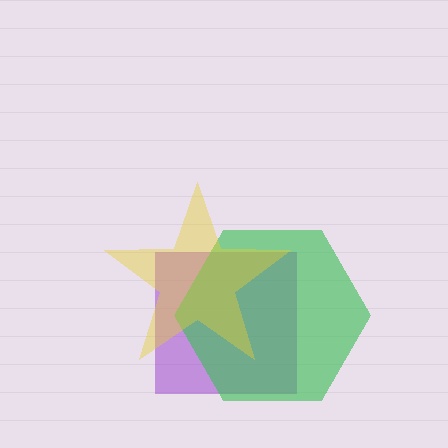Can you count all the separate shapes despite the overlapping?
Yes, there are 3 separate shapes.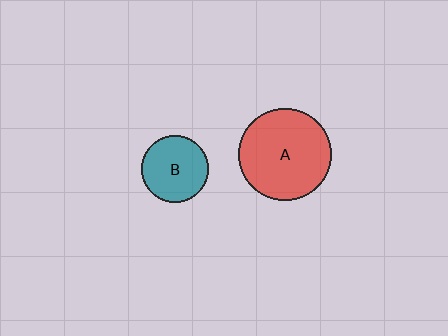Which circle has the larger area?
Circle A (red).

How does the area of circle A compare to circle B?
Approximately 1.9 times.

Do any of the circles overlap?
No, none of the circles overlap.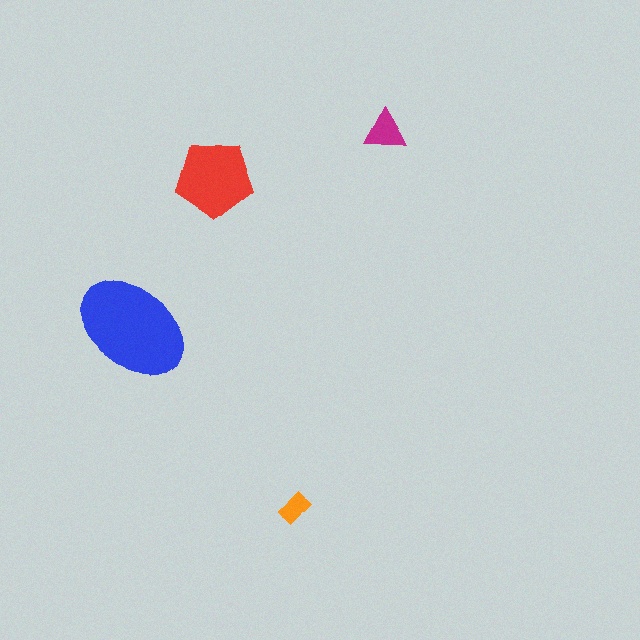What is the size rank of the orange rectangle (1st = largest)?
4th.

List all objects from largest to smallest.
The blue ellipse, the red pentagon, the magenta triangle, the orange rectangle.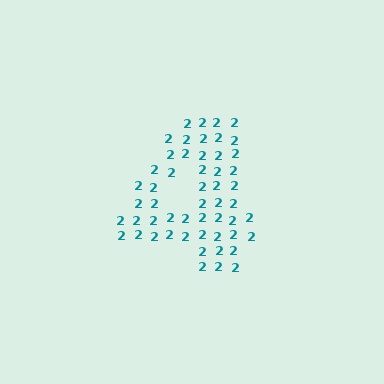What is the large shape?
The large shape is the digit 4.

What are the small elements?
The small elements are digit 2's.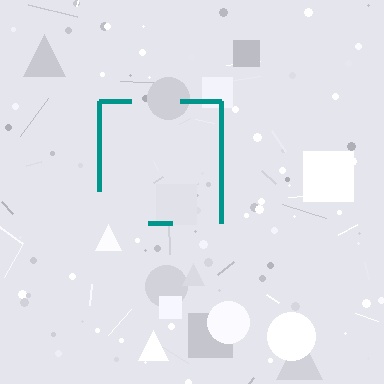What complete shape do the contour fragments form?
The contour fragments form a square.